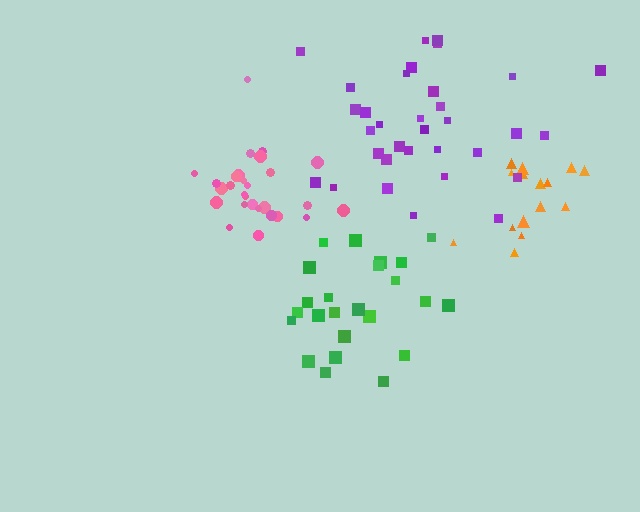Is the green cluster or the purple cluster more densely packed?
Green.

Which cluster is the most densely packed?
Pink.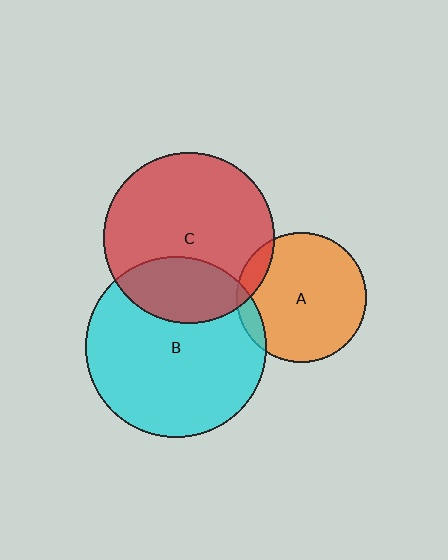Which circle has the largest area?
Circle B (cyan).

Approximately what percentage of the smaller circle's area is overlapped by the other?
Approximately 10%.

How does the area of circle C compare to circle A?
Approximately 1.7 times.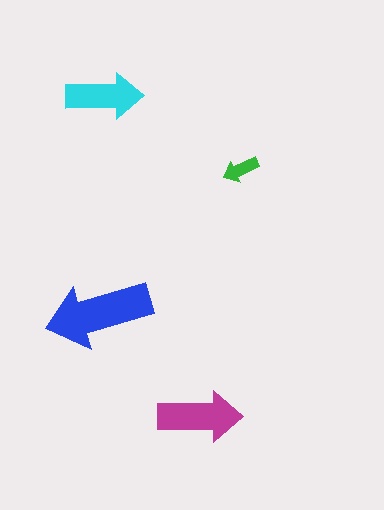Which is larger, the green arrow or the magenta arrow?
The magenta one.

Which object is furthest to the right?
The green arrow is rightmost.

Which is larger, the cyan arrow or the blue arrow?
The blue one.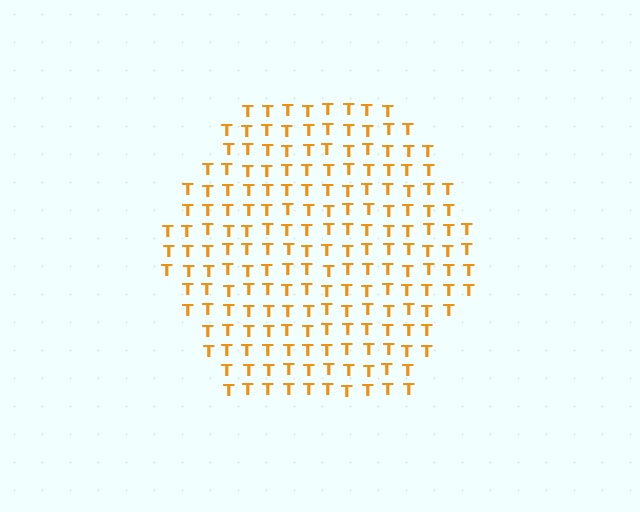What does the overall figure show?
The overall figure shows a hexagon.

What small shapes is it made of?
It is made of small letter T's.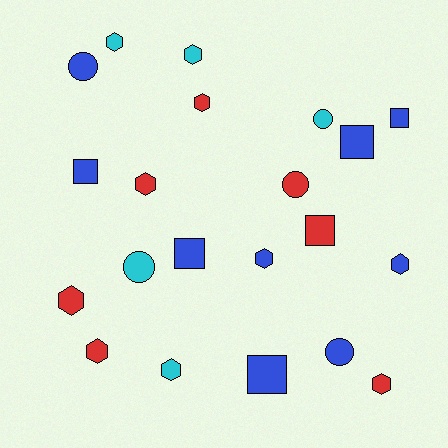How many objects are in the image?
There are 21 objects.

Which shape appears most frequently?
Hexagon, with 10 objects.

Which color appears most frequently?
Blue, with 9 objects.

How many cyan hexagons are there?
There are 3 cyan hexagons.